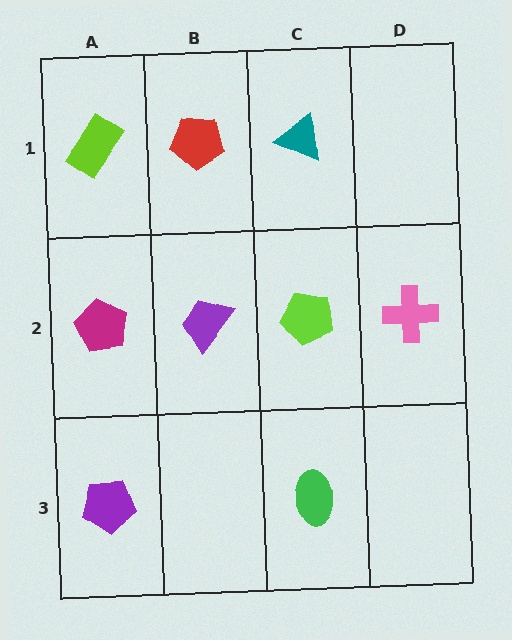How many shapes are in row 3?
2 shapes.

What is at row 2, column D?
A pink cross.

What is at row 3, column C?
A green ellipse.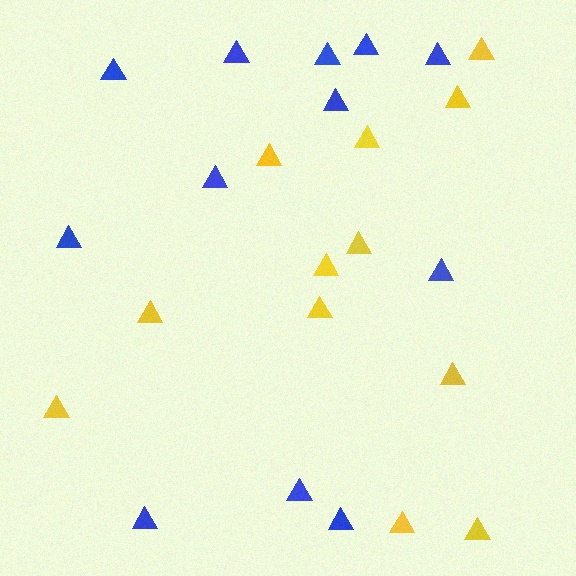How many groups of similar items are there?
There are 2 groups: one group of blue triangles (12) and one group of yellow triangles (12).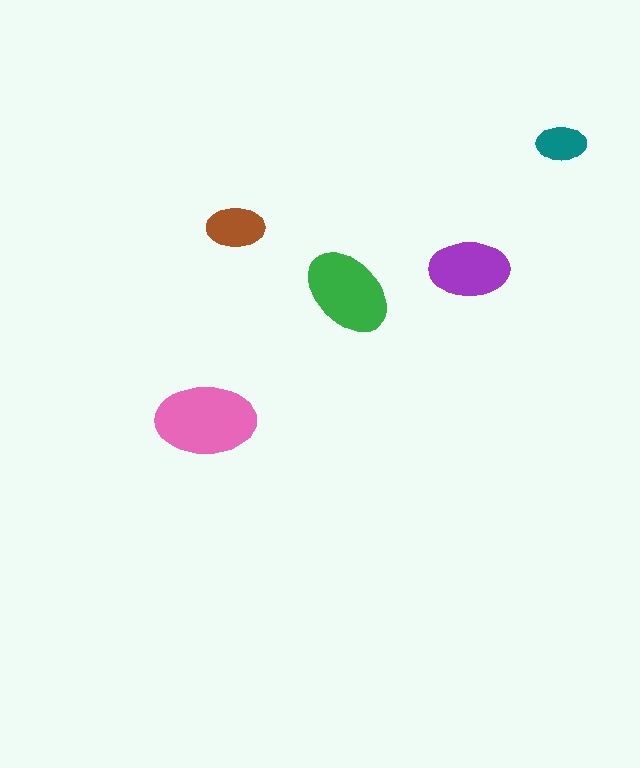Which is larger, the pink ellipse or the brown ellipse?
The pink one.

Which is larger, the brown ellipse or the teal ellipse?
The brown one.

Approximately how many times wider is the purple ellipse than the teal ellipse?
About 1.5 times wider.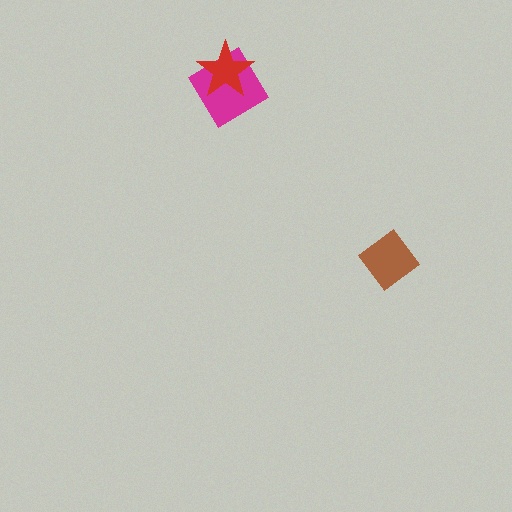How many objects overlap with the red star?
1 object overlaps with the red star.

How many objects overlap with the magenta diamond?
1 object overlaps with the magenta diamond.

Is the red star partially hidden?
No, no other shape covers it.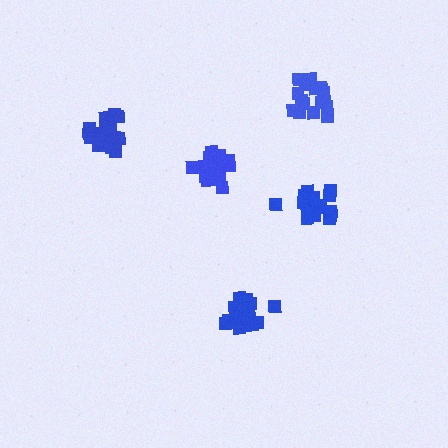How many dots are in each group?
Group 1: 18 dots, Group 2: 21 dots, Group 3: 17 dots, Group 4: 19 dots, Group 5: 21 dots (96 total).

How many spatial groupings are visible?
There are 5 spatial groupings.